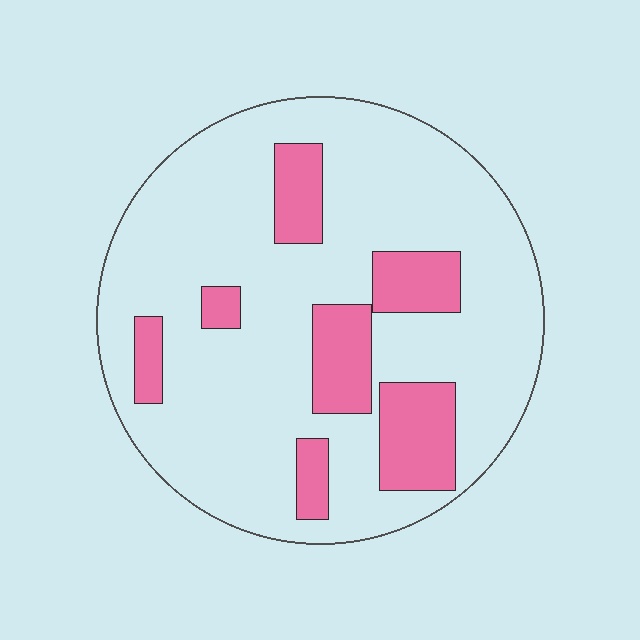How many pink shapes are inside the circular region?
7.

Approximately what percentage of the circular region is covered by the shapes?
Approximately 20%.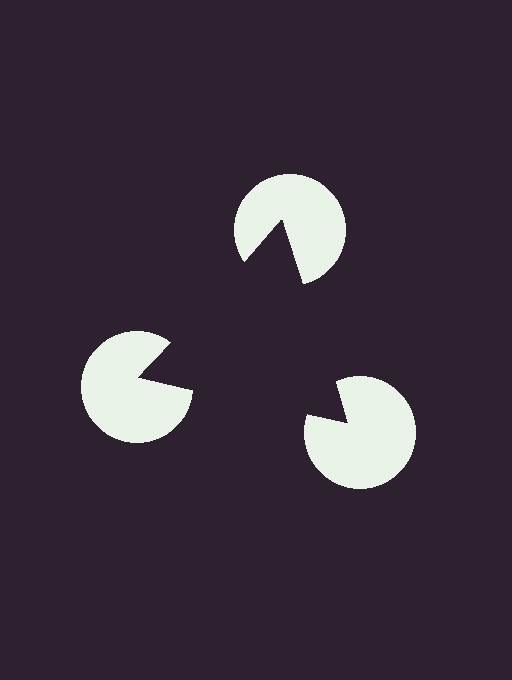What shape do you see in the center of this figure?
An illusory triangle — its edges are inferred from the aligned wedge cuts in the pac-man discs, not physically drawn.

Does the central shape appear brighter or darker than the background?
It typically appears slightly darker than the background, even though no actual brightness change is drawn.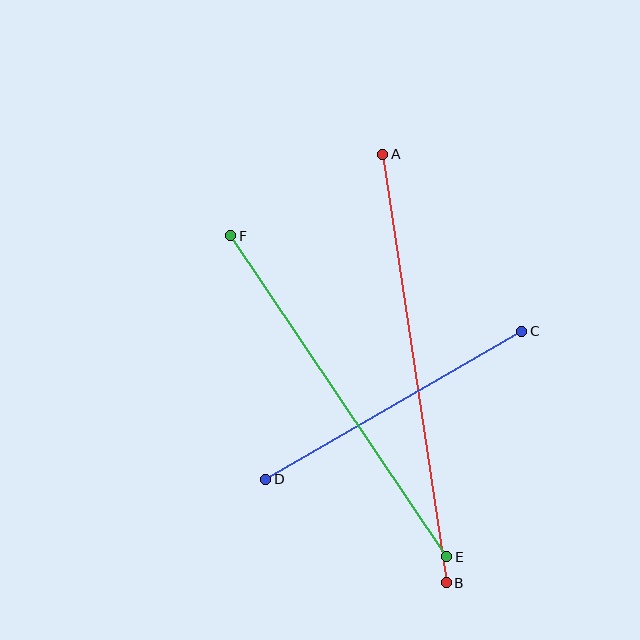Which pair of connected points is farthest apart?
Points A and B are farthest apart.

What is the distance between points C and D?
The distance is approximately 296 pixels.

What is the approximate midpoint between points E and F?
The midpoint is at approximately (339, 396) pixels.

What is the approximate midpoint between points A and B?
The midpoint is at approximately (415, 368) pixels.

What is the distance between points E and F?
The distance is approximately 387 pixels.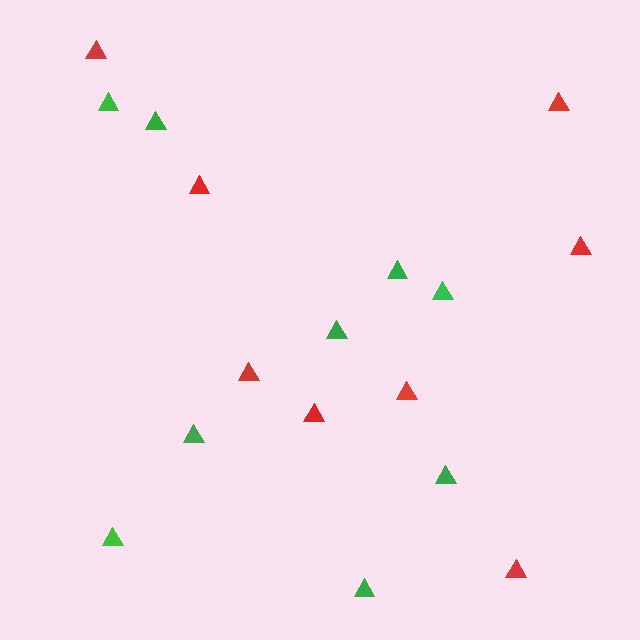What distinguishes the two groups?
There are 2 groups: one group of red triangles (8) and one group of green triangles (9).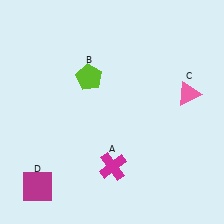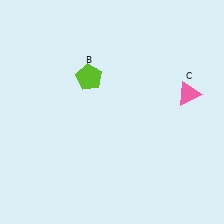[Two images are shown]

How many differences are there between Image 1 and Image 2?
There are 2 differences between the two images.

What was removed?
The magenta cross (A), the magenta square (D) were removed in Image 2.